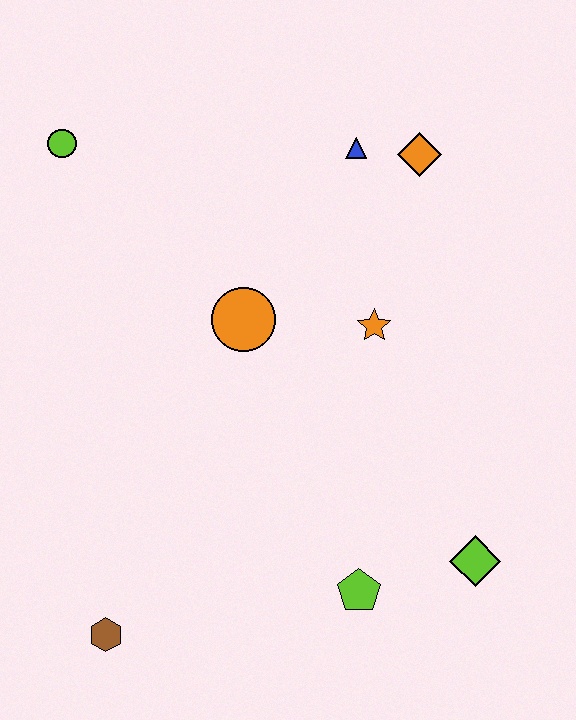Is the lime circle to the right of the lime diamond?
No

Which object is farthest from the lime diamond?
The lime circle is farthest from the lime diamond.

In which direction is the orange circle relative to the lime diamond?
The orange circle is above the lime diamond.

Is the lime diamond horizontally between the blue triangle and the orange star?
No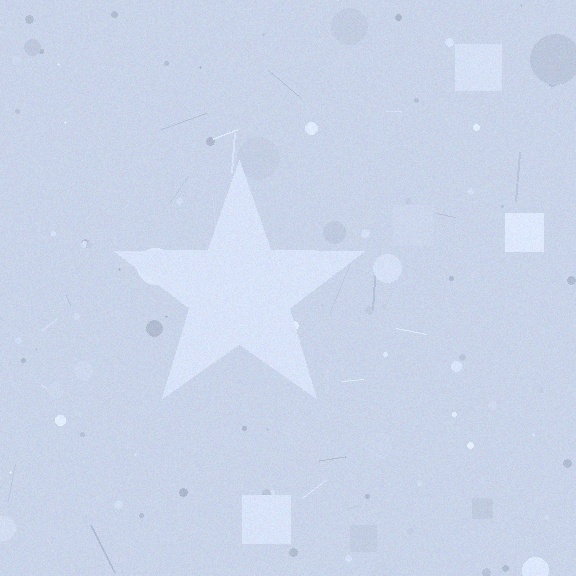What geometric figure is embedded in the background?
A star is embedded in the background.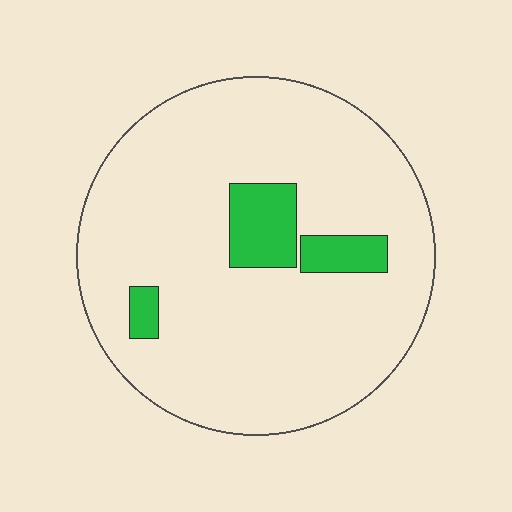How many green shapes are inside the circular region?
3.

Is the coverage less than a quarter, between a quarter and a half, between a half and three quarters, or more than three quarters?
Less than a quarter.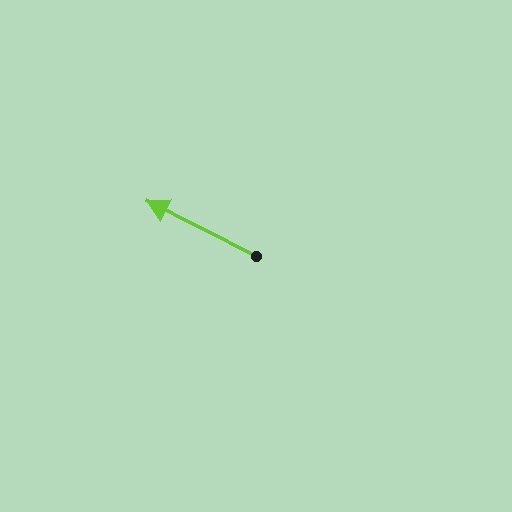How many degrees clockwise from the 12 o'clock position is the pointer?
Approximately 297 degrees.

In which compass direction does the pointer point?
Northwest.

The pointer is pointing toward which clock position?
Roughly 10 o'clock.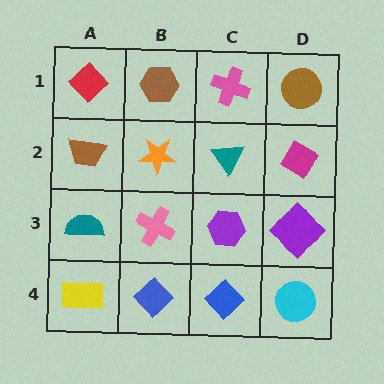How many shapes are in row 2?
4 shapes.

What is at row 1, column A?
A red diamond.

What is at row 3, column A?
A teal semicircle.